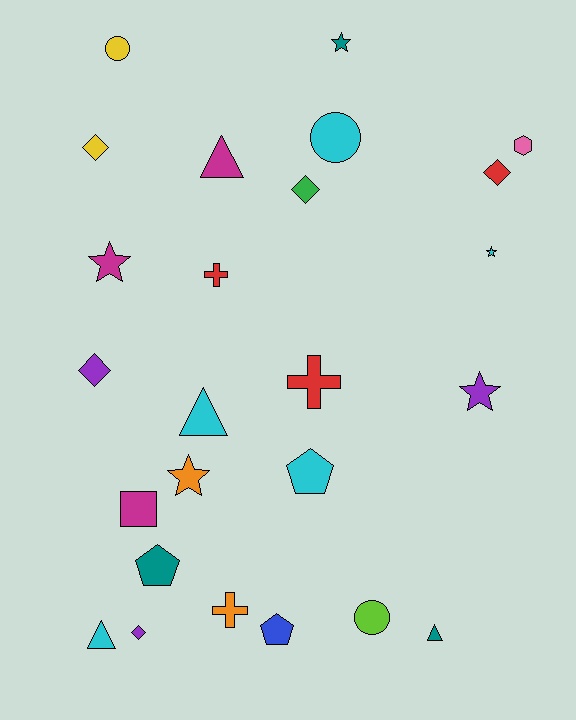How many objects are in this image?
There are 25 objects.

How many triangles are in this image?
There are 4 triangles.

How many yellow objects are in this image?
There are 2 yellow objects.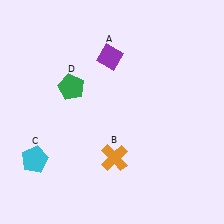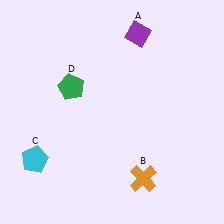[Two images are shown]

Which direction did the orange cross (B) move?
The orange cross (B) moved right.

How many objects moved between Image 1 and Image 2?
2 objects moved between the two images.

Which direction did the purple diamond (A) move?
The purple diamond (A) moved right.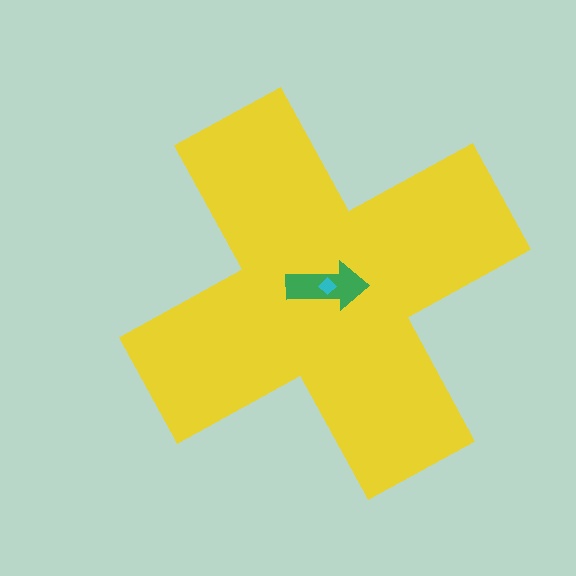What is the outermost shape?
The yellow cross.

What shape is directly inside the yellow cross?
The green arrow.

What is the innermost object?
The cyan diamond.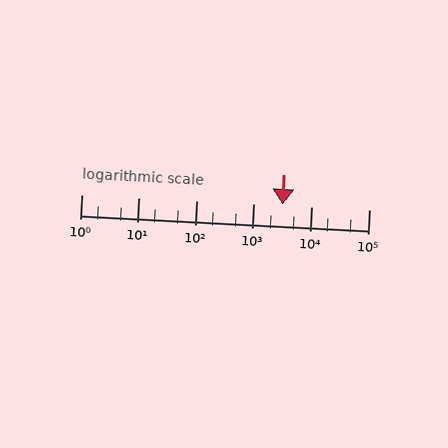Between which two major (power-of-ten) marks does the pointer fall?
The pointer is between 1000 and 10000.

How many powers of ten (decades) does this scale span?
The scale spans 5 decades, from 1 to 100000.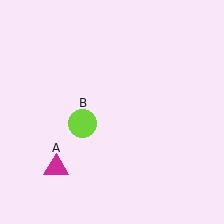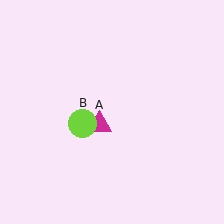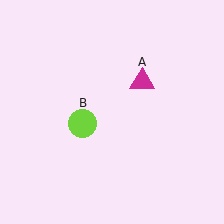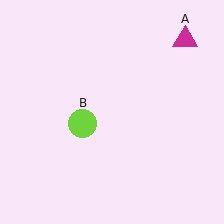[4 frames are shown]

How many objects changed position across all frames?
1 object changed position: magenta triangle (object A).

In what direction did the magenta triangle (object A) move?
The magenta triangle (object A) moved up and to the right.